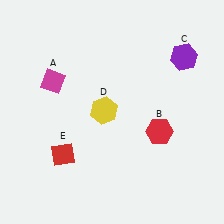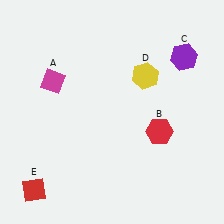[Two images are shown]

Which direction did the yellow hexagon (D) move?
The yellow hexagon (D) moved right.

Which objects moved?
The objects that moved are: the yellow hexagon (D), the red diamond (E).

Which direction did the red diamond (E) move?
The red diamond (E) moved down.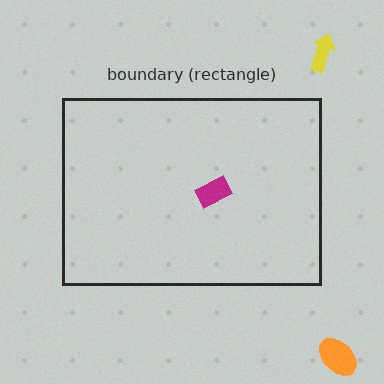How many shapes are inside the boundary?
1 inside, 2 outside.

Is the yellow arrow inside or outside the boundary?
Outside.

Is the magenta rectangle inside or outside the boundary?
Inside.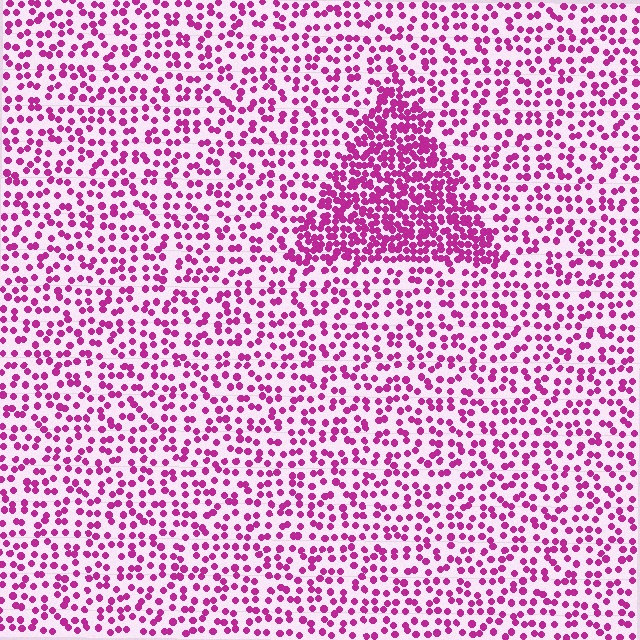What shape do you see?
I see a triangle.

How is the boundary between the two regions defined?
The boundary is defined by a change in element density (approximately 2.3x ratio). All elements are the same color, size, and shape.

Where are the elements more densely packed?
The elements are more densely packed inside the triangle boundary.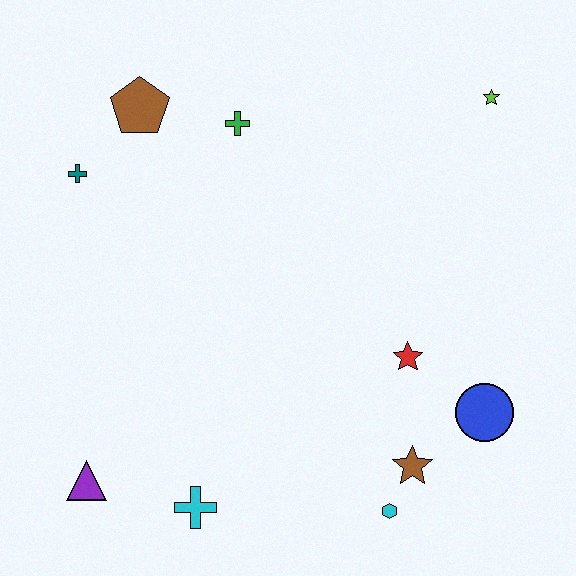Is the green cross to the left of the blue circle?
Yes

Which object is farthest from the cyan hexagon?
The brown pentagon is farthest from the cyan hexagon.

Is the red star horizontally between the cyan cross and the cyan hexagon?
No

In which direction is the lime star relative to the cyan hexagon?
The lime star is above the cyan hexagon.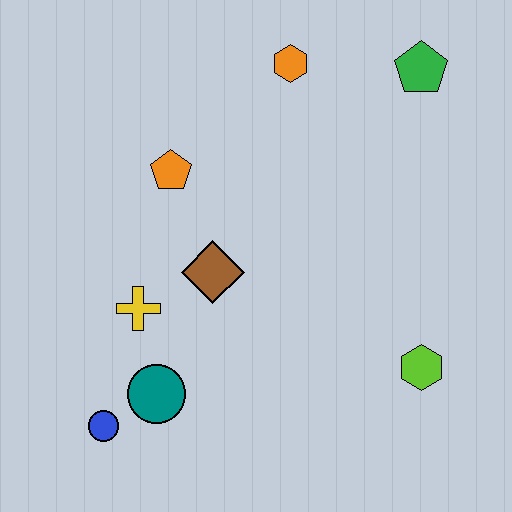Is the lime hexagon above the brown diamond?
No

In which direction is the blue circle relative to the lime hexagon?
The blue circle is to the left of the lime hexagon.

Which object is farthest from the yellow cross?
The green pentagon is farthest from the yellow cross.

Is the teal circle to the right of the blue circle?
Yes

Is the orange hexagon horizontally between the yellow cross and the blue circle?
No